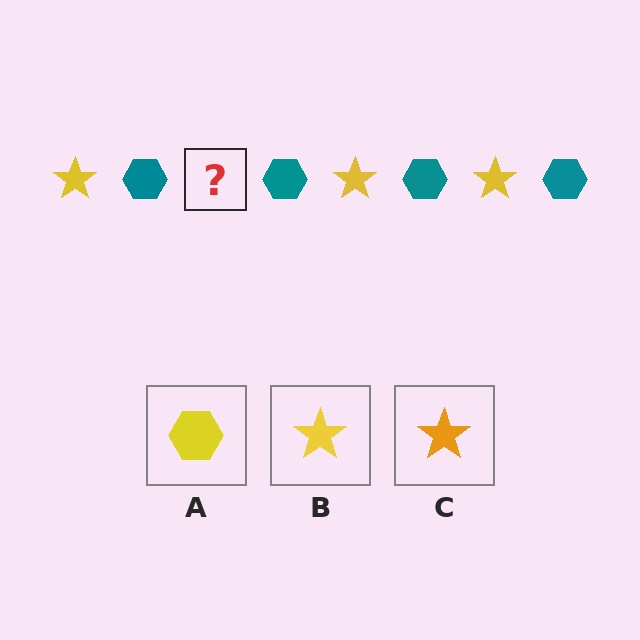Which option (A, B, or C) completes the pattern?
B.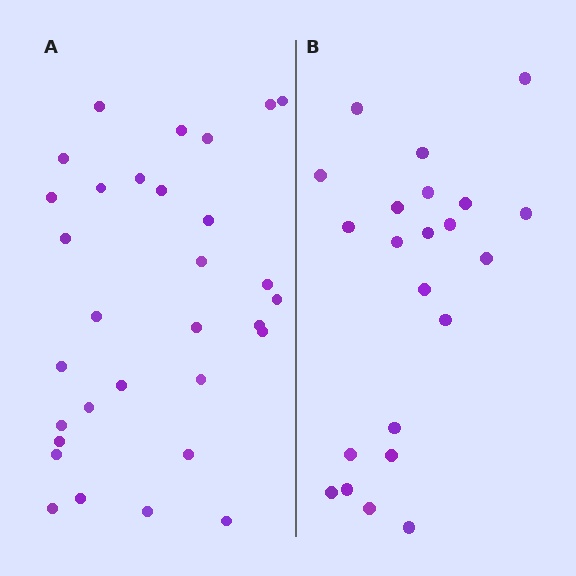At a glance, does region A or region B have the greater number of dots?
Region A (the left region) has more dots.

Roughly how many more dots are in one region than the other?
Region A has roughly 8 or so more dots than region B.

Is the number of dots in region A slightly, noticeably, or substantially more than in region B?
Region A has noticeably more, but not dramatically so. The ratio is roughly 1.4 to 1.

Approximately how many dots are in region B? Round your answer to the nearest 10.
About 20 dots. (The exact count is 22, which rounds to 20.)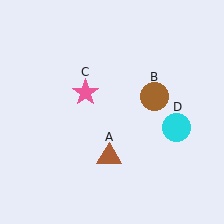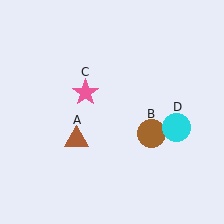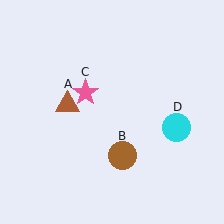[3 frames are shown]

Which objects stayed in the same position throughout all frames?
Pink star (object C) and cyan circle (object D) remained stationary.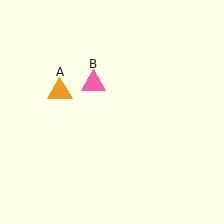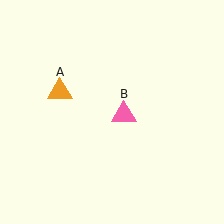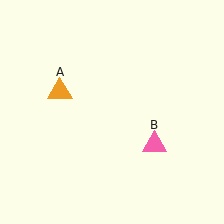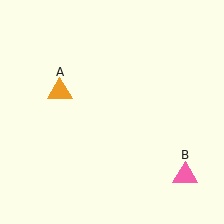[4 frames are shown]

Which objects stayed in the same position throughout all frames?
Orange triangle (object A) remained stationary.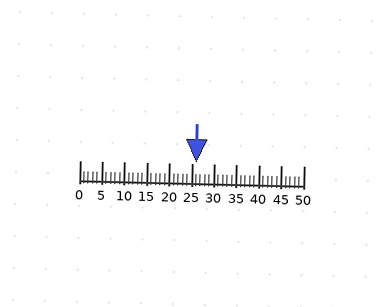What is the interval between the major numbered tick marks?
The major tick marks are spaced 5 units apart.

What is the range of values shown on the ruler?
The ruler shows values from 0 to 50.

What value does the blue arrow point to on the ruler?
The blue arrow points to approximately 26.